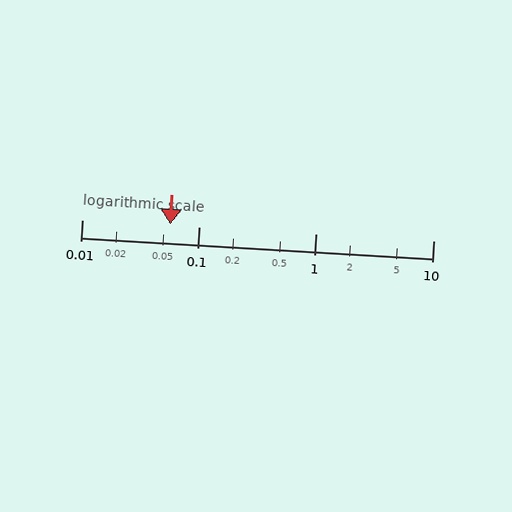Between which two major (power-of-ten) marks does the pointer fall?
The pointer is between 0.01 and 0.1.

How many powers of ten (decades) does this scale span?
The scale spans 3 decades, from 0.01 to 10.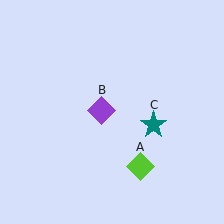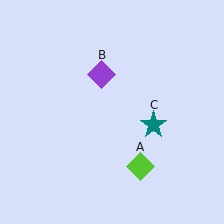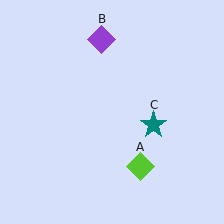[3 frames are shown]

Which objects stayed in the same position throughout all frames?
Lime diamond (object A) and teal star (object C) remained stationary.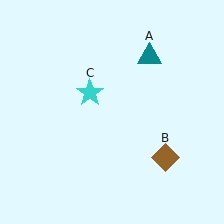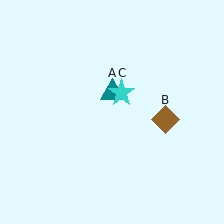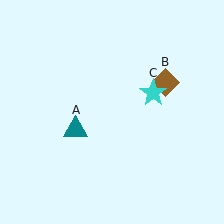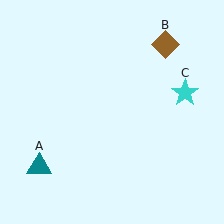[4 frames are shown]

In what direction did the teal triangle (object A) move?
The teal triangle (object A) moved down and to the left.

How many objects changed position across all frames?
3 objects changed position: teal triangle (object A), brown diamond (object B), cyan star (object C).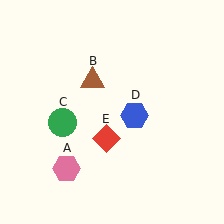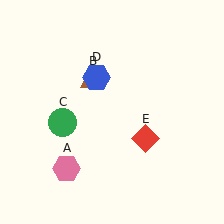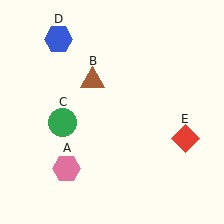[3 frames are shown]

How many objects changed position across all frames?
2 objects changed position: blue hexagon (object D), red diamond (object E).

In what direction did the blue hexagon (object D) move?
The blue hexagon (object D) moved up and to the left.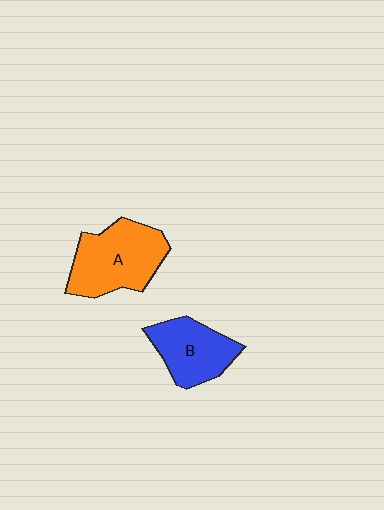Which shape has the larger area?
Shape A (orange).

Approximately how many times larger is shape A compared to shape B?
Approximately 1.3 times.